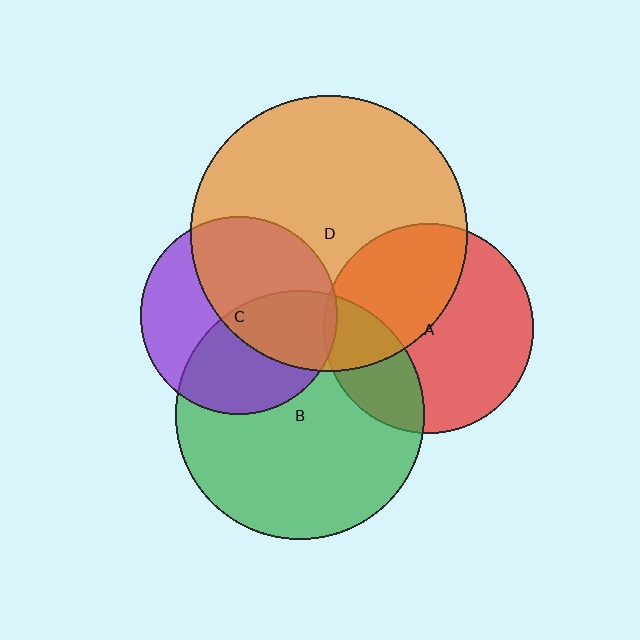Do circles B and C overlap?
Yes.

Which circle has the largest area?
Circle D (orange).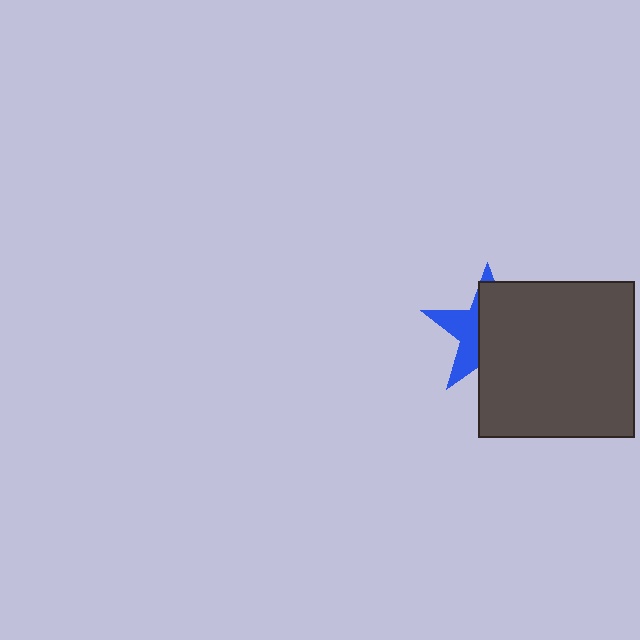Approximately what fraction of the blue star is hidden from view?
Roughly 62% of the blue star is hidden behind the dark gray square.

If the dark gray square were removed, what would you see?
You would see the complete blue star.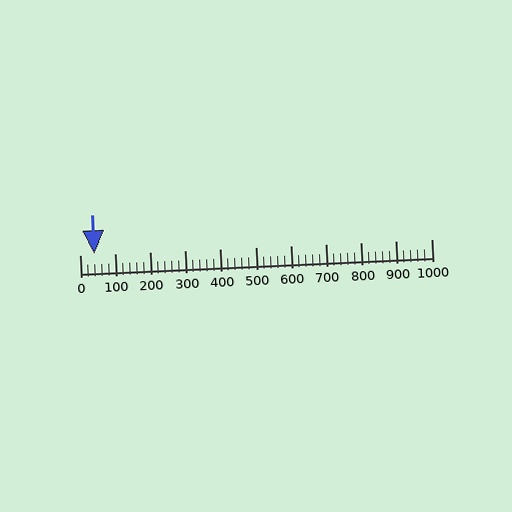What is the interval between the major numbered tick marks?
The major tick marks are spaced 100 units apart.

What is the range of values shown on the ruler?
The ruler shows values from 0 to 1000.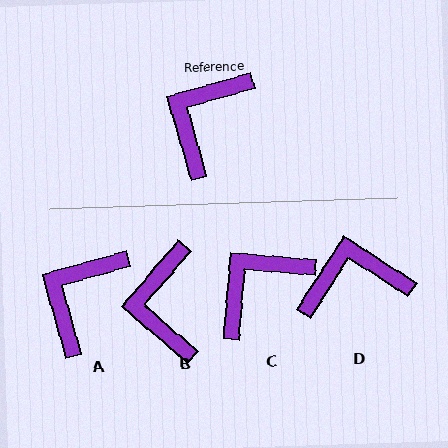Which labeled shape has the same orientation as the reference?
A.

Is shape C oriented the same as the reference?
No, it is off by about 21 degrees.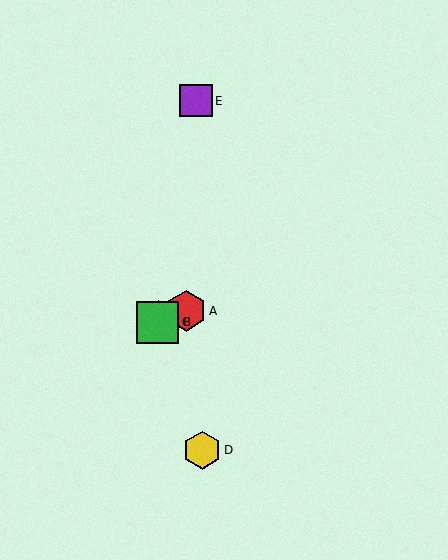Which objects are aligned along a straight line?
Objects A, B, C are aligned along a straight line.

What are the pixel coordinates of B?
Object B is at (158, 322).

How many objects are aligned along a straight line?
3 objects (A, B, C) are aligned along a straight line.